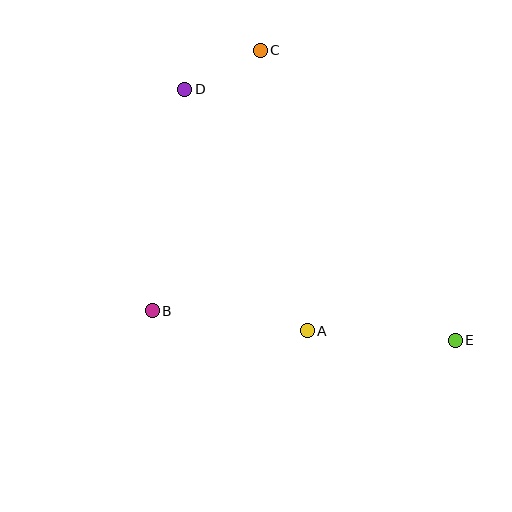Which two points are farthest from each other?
Points D and E are farthest from each other.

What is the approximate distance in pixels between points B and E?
The distance between B and E is approximately 305 pixels.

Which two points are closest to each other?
Points C and D are closest to each other.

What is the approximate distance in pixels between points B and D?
The distance between B and D is approximately 224 pixels.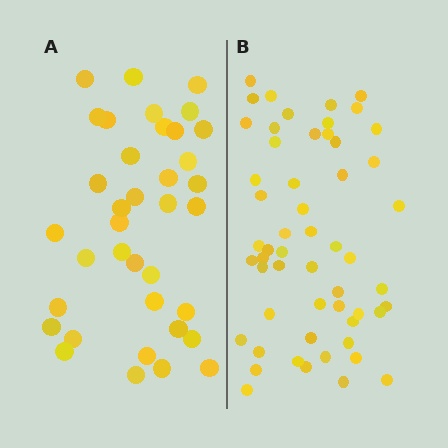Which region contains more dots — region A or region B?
Region B (the right region) has more dots.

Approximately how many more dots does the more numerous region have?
Region B has approximately 20 more dots than region A.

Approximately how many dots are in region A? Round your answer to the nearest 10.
About 40 dots. (The exact count is 37, which rounds to 40.)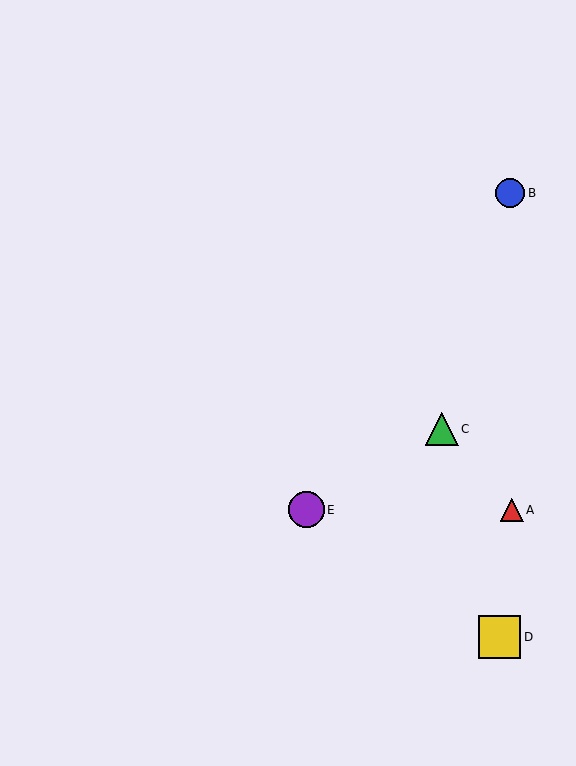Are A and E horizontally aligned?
Yes, both are at y≈510.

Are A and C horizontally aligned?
No, A is at y≈510 and C is at y≈429.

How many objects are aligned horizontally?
2 objects (A, E) are aligned horizontally.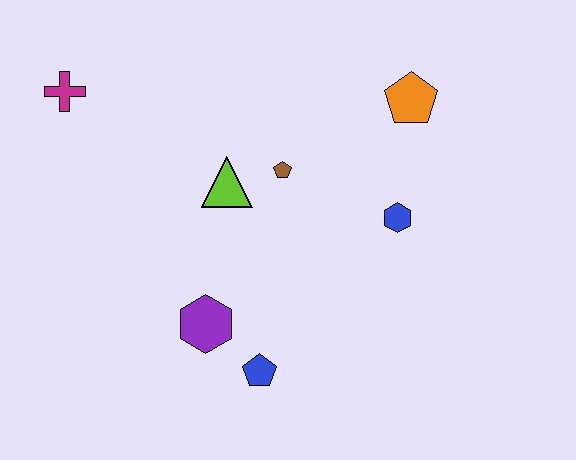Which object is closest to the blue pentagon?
The purple hexagon is closest to the blue pentagon.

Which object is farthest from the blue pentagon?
The magenta cross is farthest from the blue pentagon.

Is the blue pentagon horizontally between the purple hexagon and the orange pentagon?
Yes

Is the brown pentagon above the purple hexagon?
Yes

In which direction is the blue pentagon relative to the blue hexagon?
The blue pentagon is below the blue hexagon.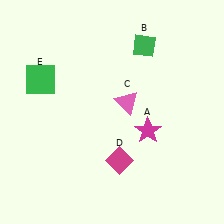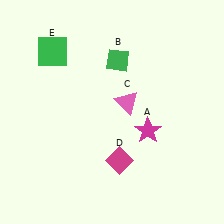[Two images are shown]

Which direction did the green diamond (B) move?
The green diamond (B) moved left.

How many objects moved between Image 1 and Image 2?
2 objects moved between the two images.